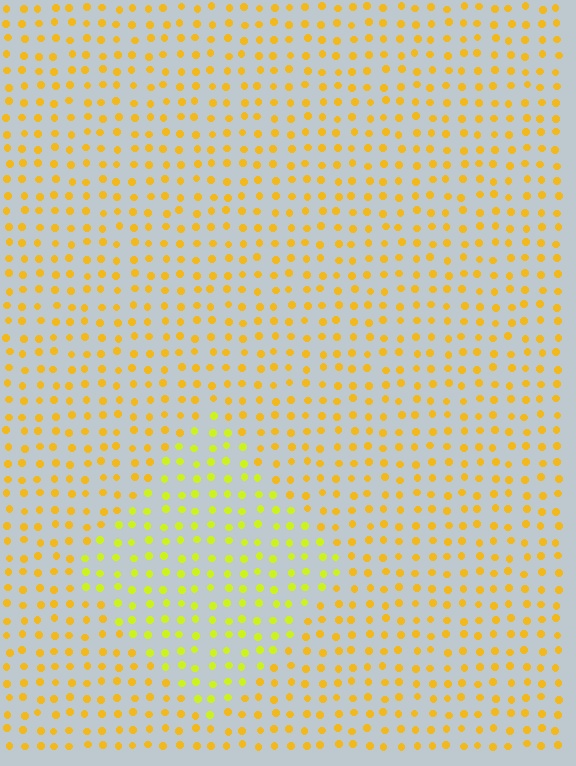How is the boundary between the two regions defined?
The boundary is defined purely by a slight shift in hue (about 27 degrees). Spacing, size, and orientation are identical on both sides.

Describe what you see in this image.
The image is filled with small yellow elements in a uniform arrangement. A diamond-shaped region is visible where the elements are tinted to a slightly different hue, forming a subtle color boundary.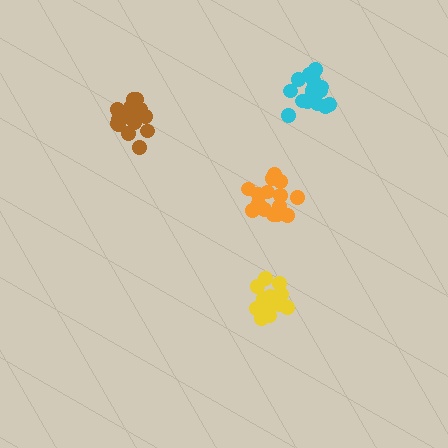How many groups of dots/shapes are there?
There are 4 groups.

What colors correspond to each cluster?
The clusters are colored: cyan, orange, brown, yellow.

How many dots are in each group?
Group 1: 20 dots, Group 2: 15 dots, Group 3: 18 dots, Group 4: 18 dots (71 total).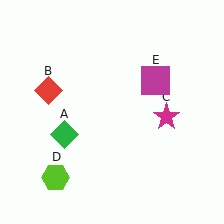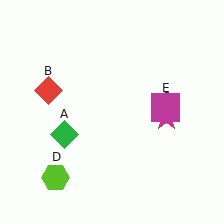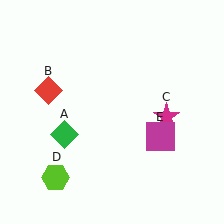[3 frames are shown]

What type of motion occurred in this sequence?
The magenta square (object E) rotated clockwise around the center of the scene.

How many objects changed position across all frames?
1 object changed position: magenta square (object E).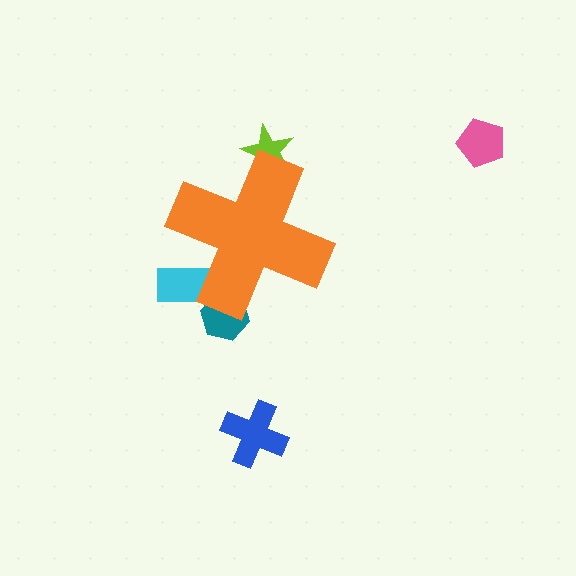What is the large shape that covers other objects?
An orange cross.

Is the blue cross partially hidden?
No, the blue cross is fully visible.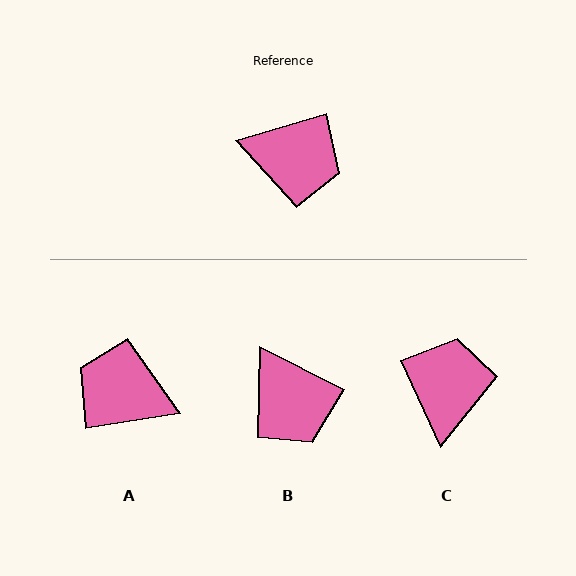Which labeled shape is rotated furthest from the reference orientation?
A, about 173 degrees away.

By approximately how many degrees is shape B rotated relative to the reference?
Approximately 44 degrees clockwise.